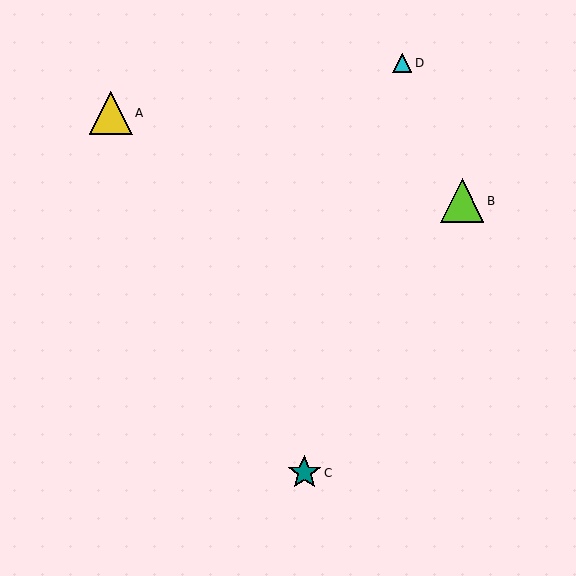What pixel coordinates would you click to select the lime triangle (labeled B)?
Click at (462, 201) to select the lime triangle B.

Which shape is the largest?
The lime triangle (labeled B) is the largest.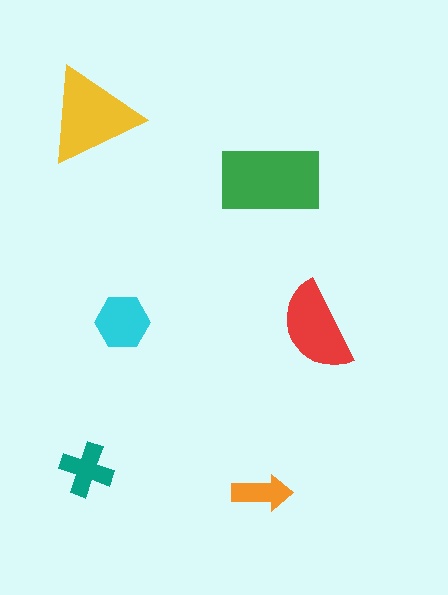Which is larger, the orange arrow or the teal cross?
The teal cross.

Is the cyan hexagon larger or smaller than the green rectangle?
Smaller.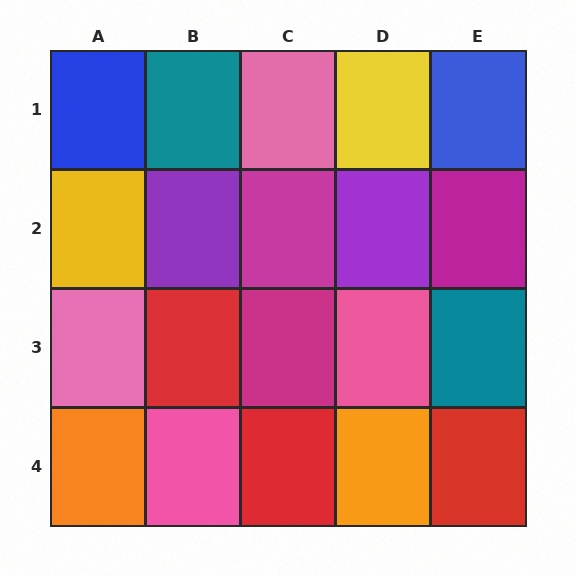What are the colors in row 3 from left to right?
Pink, red, magenta, pink, teal.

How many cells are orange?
2 cells are orange.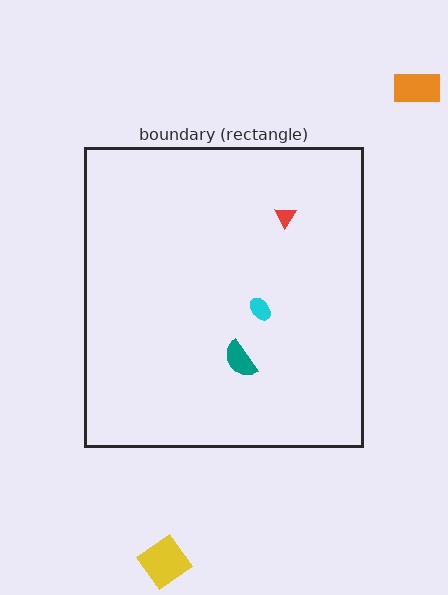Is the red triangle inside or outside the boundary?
Inside.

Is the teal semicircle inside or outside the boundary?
Inside.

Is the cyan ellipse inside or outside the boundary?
Inside.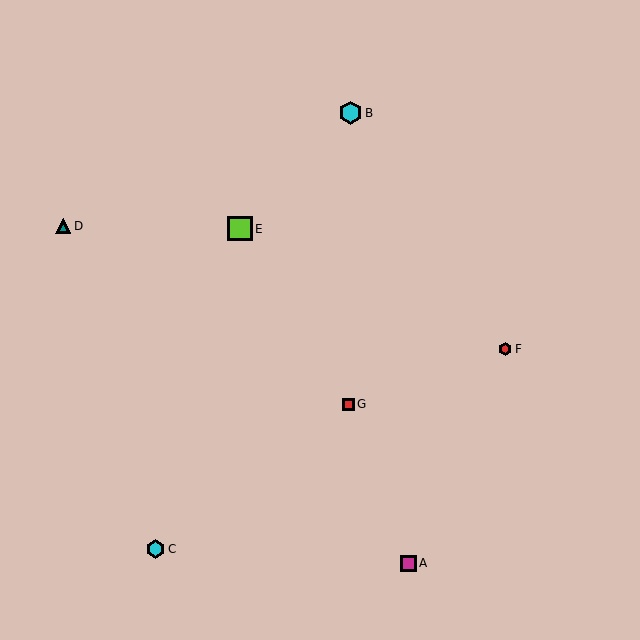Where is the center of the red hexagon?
The center of the red hexagon is at (505, 349).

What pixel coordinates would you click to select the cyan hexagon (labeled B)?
Click at (350, 113) to select the cyan hexagon B.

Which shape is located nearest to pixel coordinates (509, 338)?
The red hexagon (labeled F) at (505, 349) is nearest to that location.